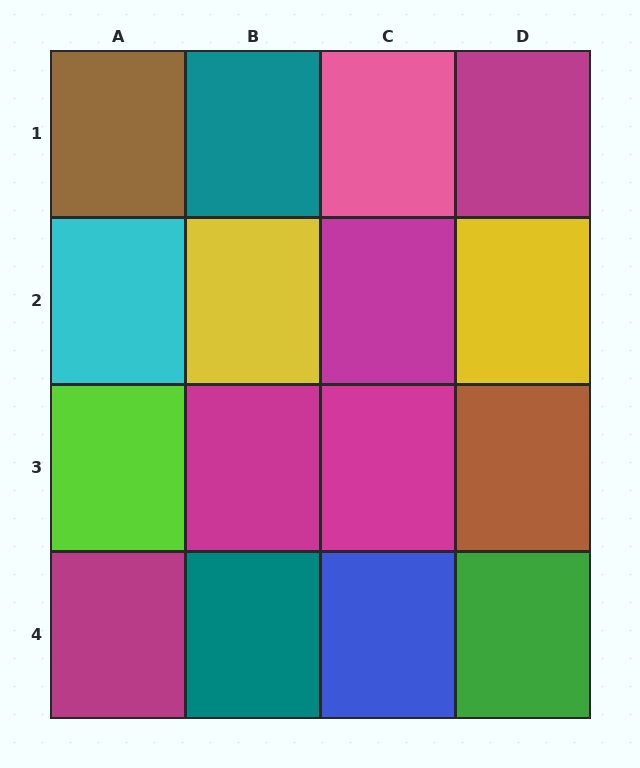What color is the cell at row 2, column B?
Yellow.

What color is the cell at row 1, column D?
Magenta.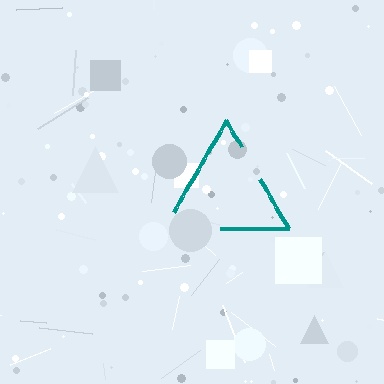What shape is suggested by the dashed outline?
The dashed outline suggests a triangle.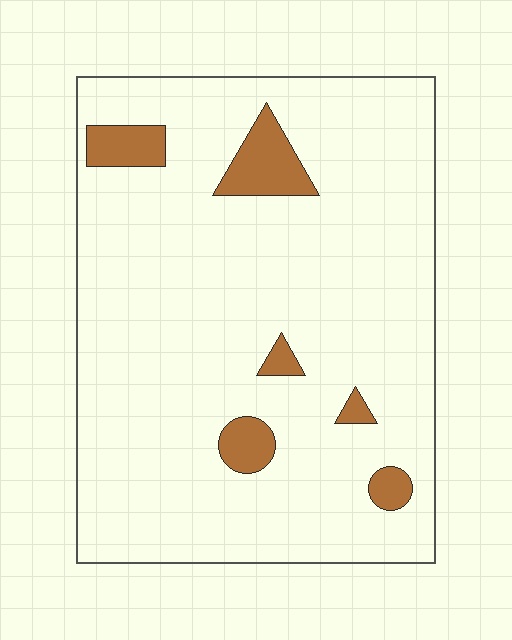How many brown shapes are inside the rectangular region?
6.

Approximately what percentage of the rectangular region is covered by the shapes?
Approximately 10%.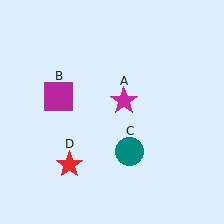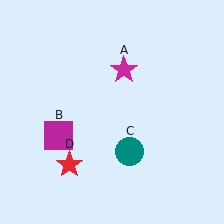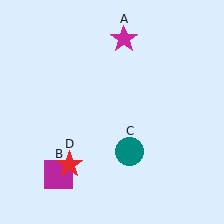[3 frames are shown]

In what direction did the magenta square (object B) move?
The magenta square (object B) moved down.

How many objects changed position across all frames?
2 objects changed position: magenta star (object A), magenta square (object B).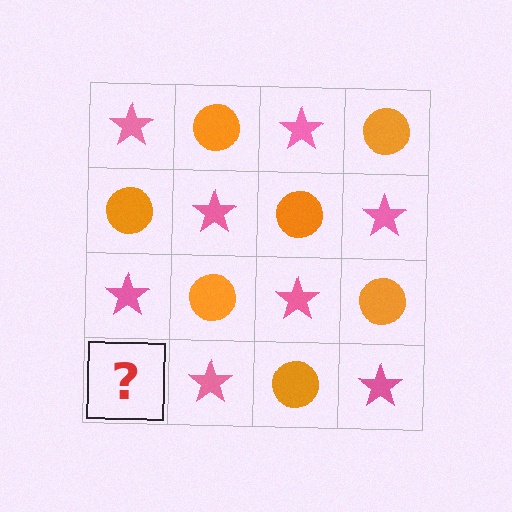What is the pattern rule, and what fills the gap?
The rule is that it alternates pink star and orange circle in a checkerboard pattern. The gap should be filled with an orange circle.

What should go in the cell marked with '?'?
The missing cell should contain an orange circle.